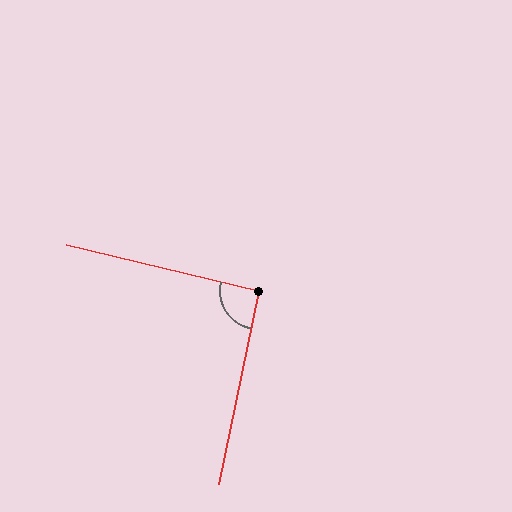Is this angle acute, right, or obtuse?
It is approximately a right angle.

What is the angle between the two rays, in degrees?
Approximately 92 degrees.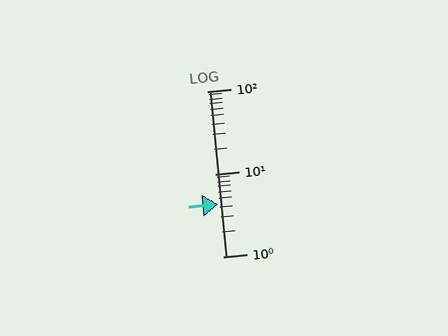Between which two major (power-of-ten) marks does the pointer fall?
The pointer is between 1 and 10.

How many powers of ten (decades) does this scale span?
The scale spans 2 decades, from 1 to 100.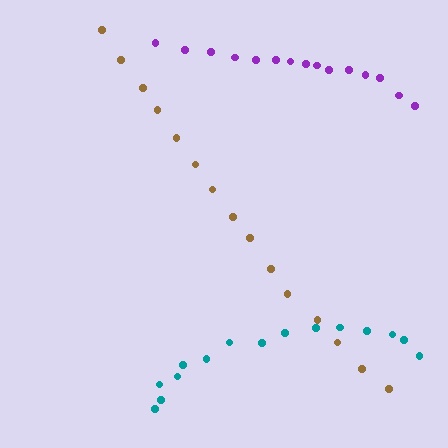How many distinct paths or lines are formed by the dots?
There are 3 distinct paths.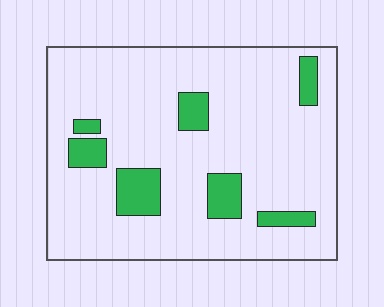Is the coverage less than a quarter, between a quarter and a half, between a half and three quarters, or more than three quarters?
Less than a quarter.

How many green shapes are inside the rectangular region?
7.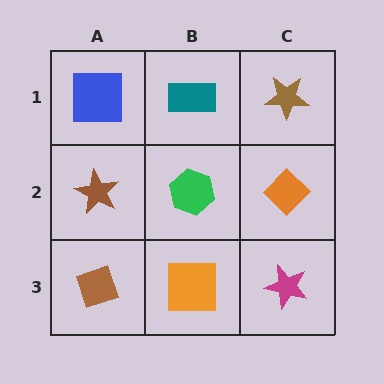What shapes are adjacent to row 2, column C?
A brown star (row 1, column C), a magenta star (row 3, column C), a green hexagon (row 2, column B).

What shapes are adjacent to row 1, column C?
An orange diamond (row 2, column C), a teal rectangle (row 1, column B).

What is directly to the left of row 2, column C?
A green hexagon.